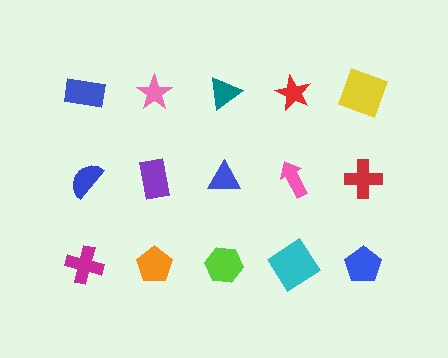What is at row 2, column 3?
A blue triangle.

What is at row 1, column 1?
A blue rectangle.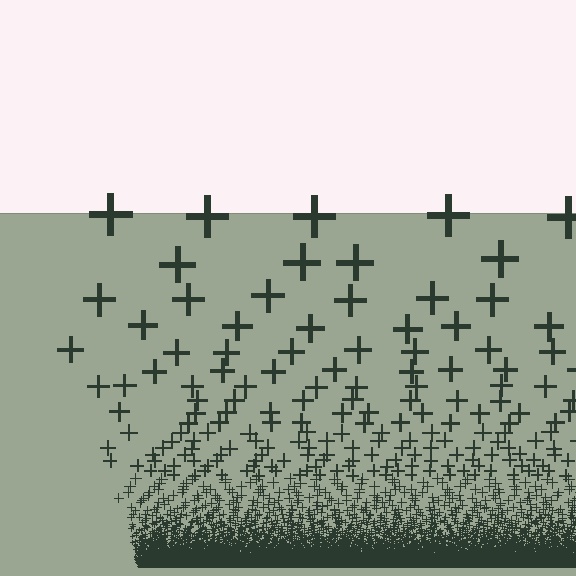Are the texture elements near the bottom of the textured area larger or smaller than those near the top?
Smaller. The gradient is inverted — elements near the bottom are smaller and denser.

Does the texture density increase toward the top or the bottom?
Density increases toward the bottom.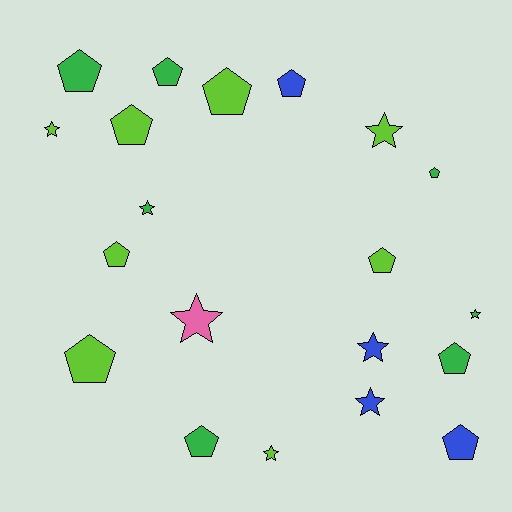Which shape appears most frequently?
Pentagon, with 12 objects.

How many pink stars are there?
There is 1 pink star.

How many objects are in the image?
There are 20 objects.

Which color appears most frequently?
Lime, with 8 objects.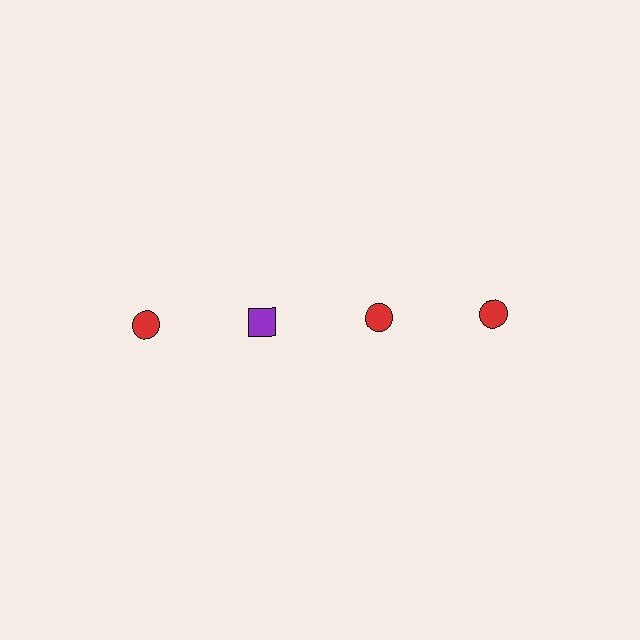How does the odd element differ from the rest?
It differs in both color (purple instead of red) and shape (square instead of circle).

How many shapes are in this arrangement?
There are 4 shapes arranged in a grid pattern.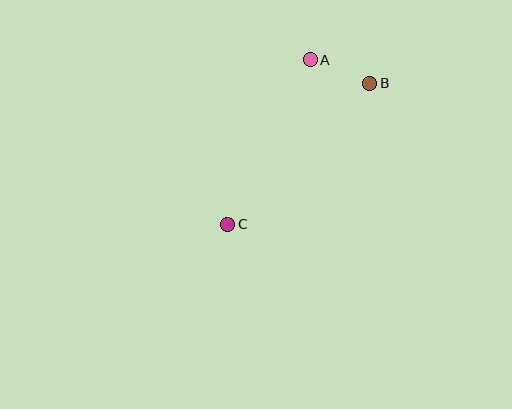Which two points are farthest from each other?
Points B and C are farthest from each other.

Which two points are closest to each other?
Points A and B are closest to each other.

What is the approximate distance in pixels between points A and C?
The distance between A and C is approximately 184 pixels.